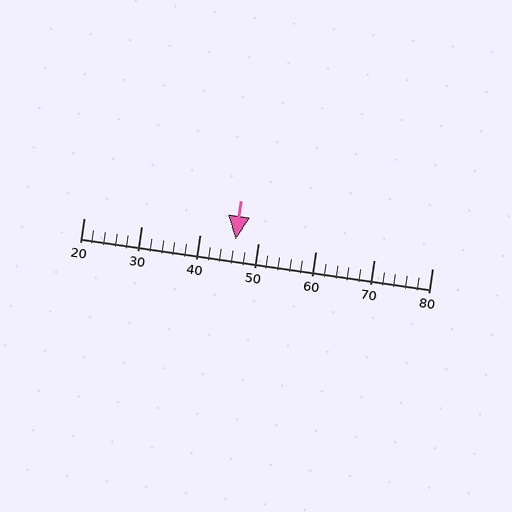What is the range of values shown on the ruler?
The ruler shows values from 20 to 80.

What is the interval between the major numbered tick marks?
The major tick marks are spaced 10 units apart.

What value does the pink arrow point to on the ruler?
The pink arrow points to approximately 46.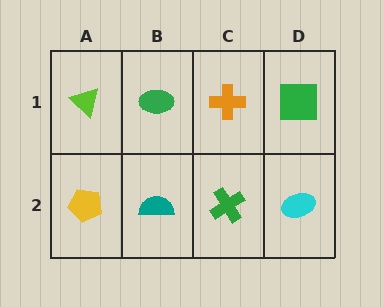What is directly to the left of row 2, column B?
A yellow pentagon.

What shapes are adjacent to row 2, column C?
An orange cross (row 1, column C), a teal semicircle (row 2, column B), a cyan ellipse (row 2, column D).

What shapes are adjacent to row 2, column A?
A lime triangle (row 1, column A), a teal semicircle (row 2, column B).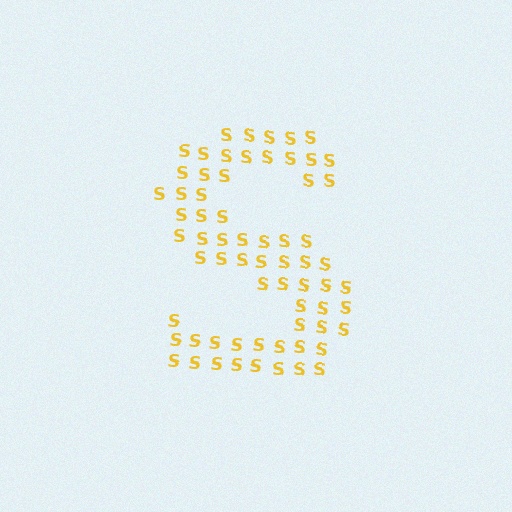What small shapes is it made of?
It is made of small letter S's.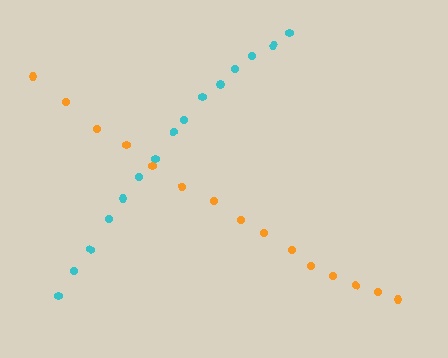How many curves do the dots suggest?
There are 2 distinct paths.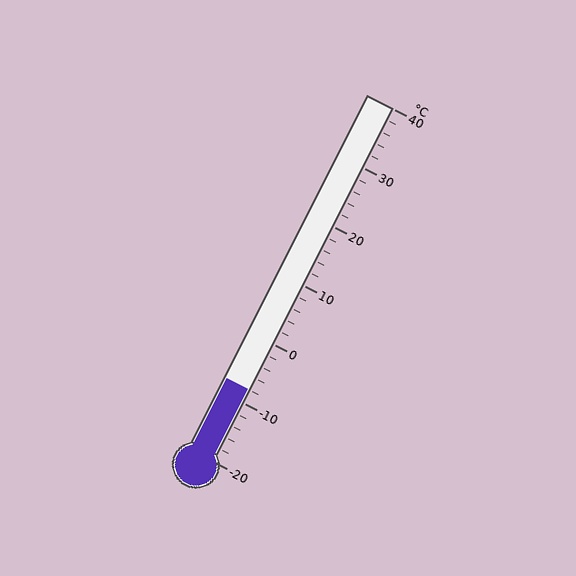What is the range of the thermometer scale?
The thermometer scale ranges from -20°C to 40°C.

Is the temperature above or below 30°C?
The temperature is below 30°C.